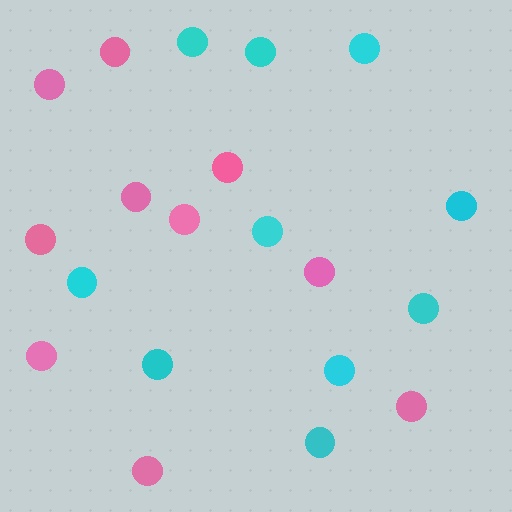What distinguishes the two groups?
There are 2 groups: one group of pink circles (10) and one group of cyan circles (10).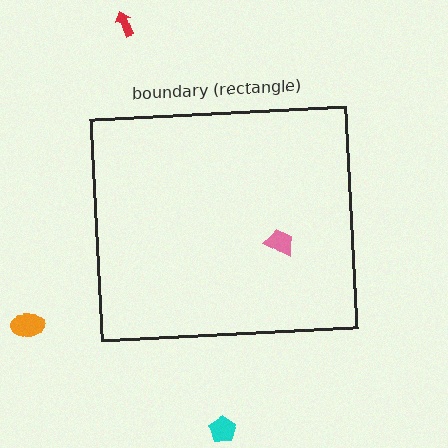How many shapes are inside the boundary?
1 inside, 3 outside.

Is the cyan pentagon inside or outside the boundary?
Outside.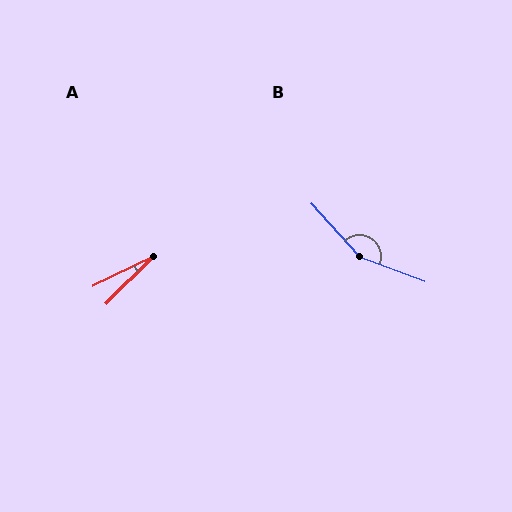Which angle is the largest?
B, at approximately 153 degrees.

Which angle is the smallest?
A, at approximately 19 degrees.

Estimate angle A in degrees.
Approximately 19 degrees.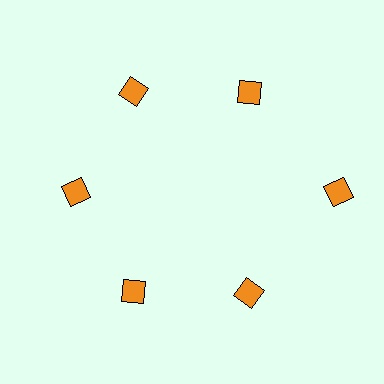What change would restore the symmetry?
The symmetry would be restored by moving it inward, back onto the ring so that all 6 diamonds sit at equal angles and equal distance from the center.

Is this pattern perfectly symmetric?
No. The 6 orange diamonds are arranged in a ring, but one element near the 3 o'clock position is pushed outward from the center, breaking the 6-fold rotational symmetry.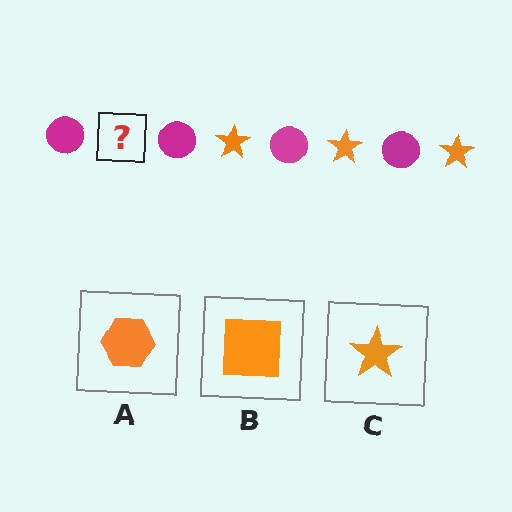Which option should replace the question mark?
Option C.